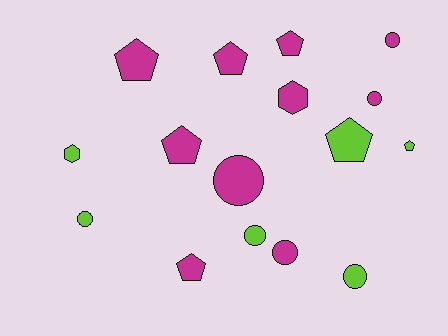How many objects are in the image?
There are 16 objects.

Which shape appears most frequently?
Pentagon, with 7 objects.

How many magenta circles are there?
There are 4 magenta circles.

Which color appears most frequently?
Magenta, with 10 objects.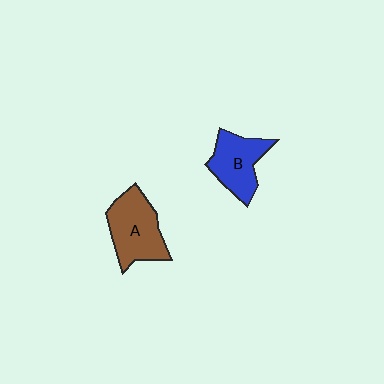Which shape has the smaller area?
Shape B (blue).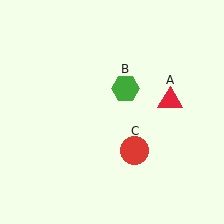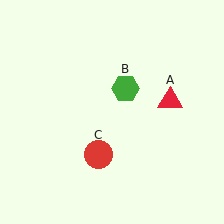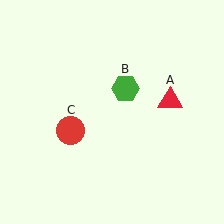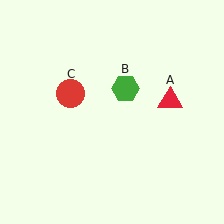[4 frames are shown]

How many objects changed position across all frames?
1 object changed position: red circle (object C).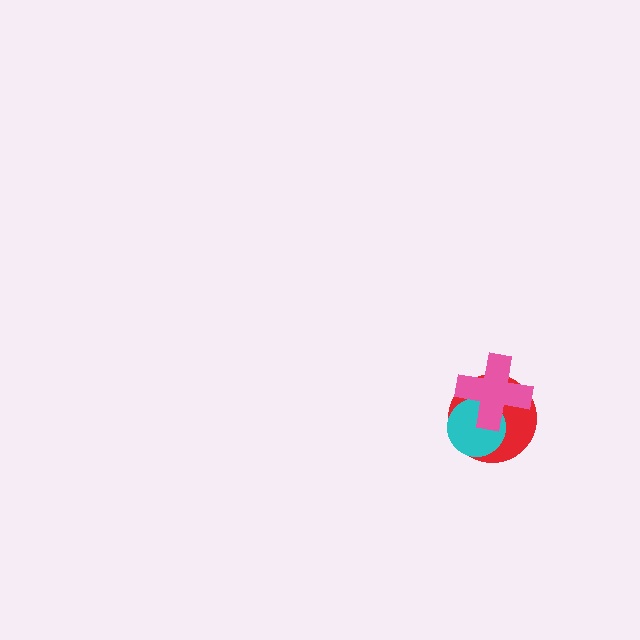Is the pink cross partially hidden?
No, no other shape covers it.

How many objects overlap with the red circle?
2 objects overlap with the red circle.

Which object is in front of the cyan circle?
The pink cross is in front of the cyan circle.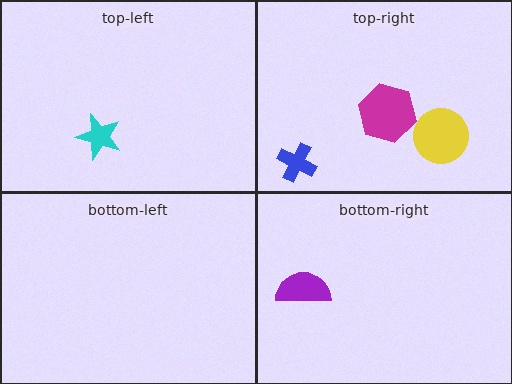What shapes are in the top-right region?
The yellow circle, the blue cross, the magenta hexagon.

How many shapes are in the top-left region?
1.